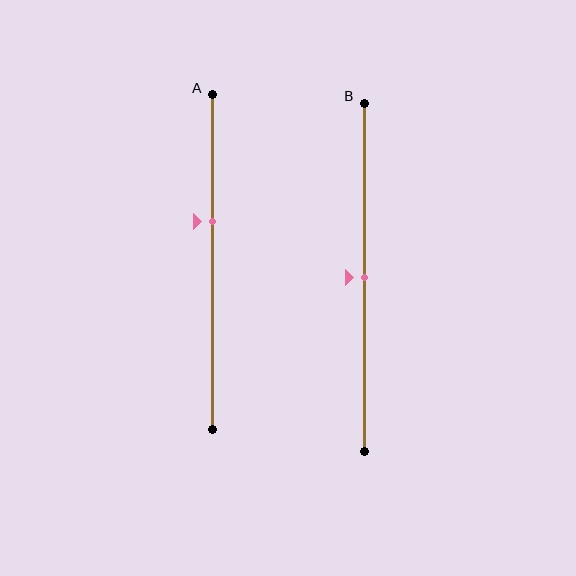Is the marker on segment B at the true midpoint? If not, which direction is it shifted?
Yes, the marker on segment B is at the true midpoint.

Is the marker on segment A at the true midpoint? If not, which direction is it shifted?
No, the marker on segment A is shifted upward by about 12% of the segment length.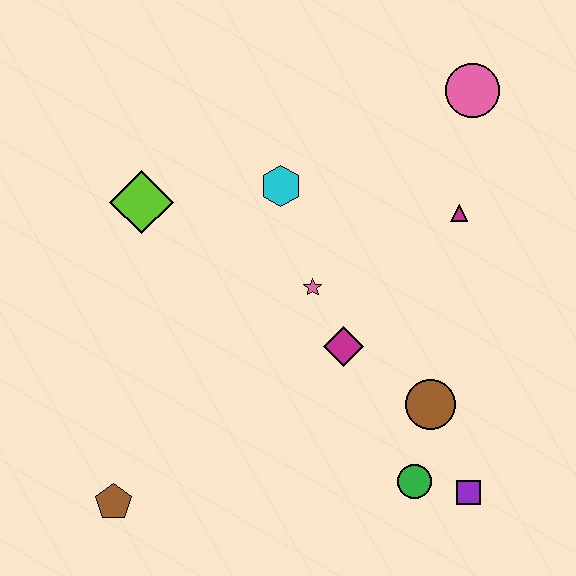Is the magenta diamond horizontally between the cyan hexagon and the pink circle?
Yes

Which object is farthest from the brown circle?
The lime diamond is farthest from the brown circle.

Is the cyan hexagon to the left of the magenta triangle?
Yes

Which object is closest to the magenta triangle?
The pink circle is closest to the magenta triangle.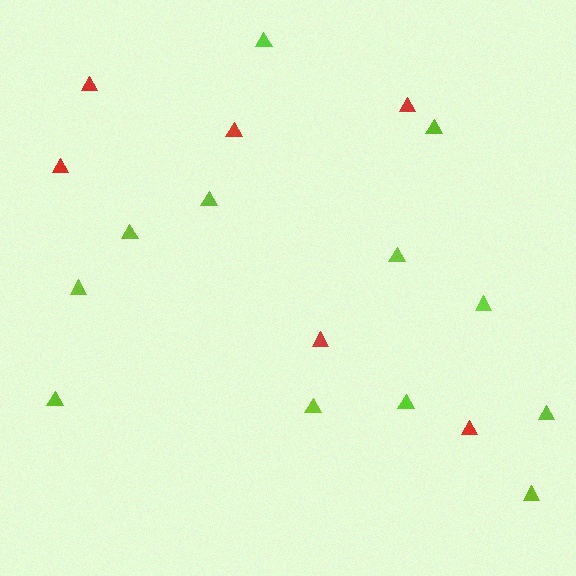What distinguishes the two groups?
There are 2 groups: one group of red triangles (6) and one group of lime triangles (12).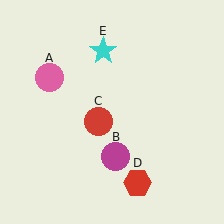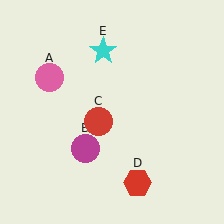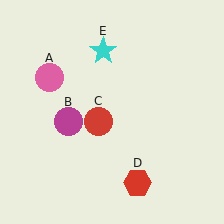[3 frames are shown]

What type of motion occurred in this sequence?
The magenta circle (object B) rotated clockwise around the center of the scene.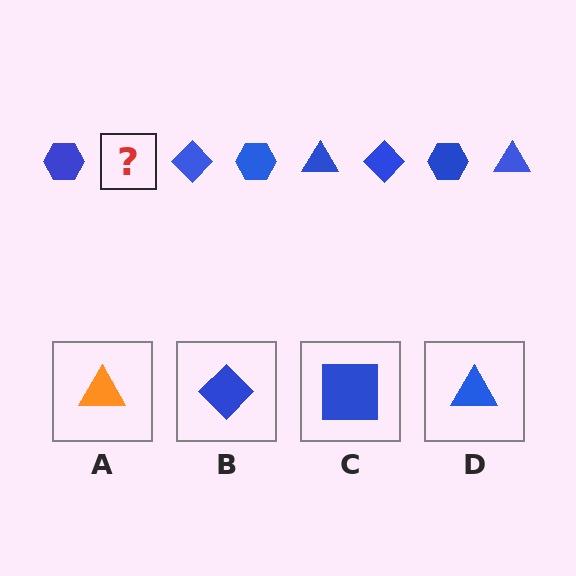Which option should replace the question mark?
Option D.